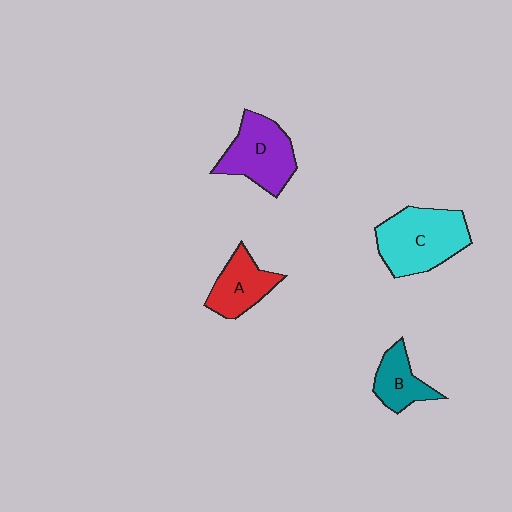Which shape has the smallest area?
Shape B (teal).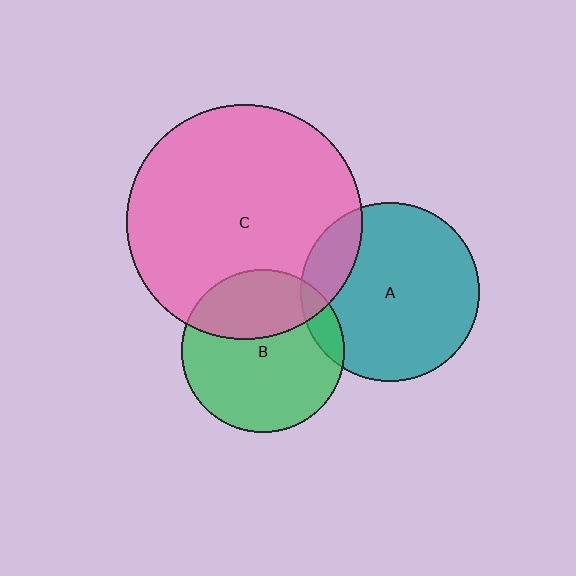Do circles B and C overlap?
Yes.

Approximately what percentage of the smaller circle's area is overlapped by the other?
Approximately 35%.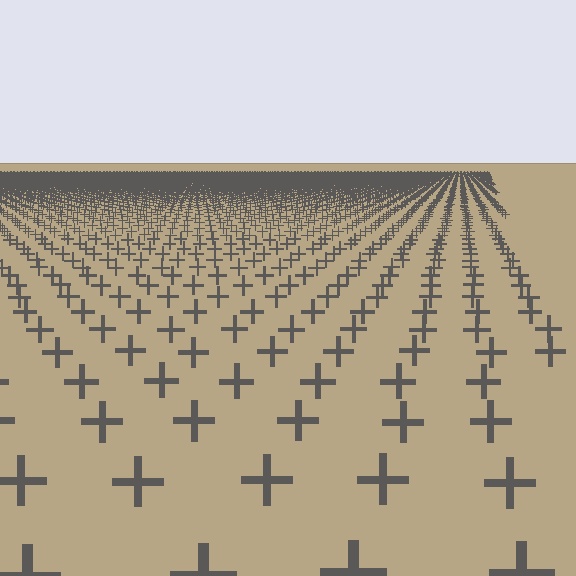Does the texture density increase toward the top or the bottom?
Density increases toward the top.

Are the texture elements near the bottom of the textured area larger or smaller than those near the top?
Larger. Near the bottom, elements are closer to the viewer and appear at a bigger on-screen size.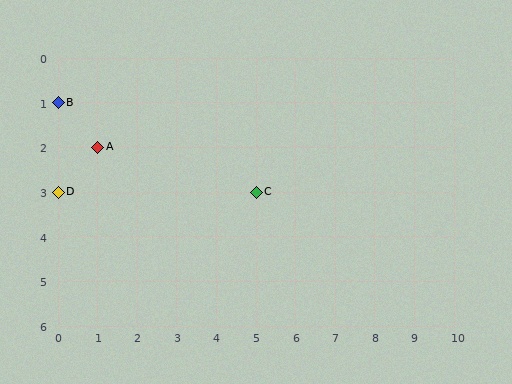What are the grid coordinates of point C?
Point C is at grid coordinates (5, 3).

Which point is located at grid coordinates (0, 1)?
Point B is at (0, 1).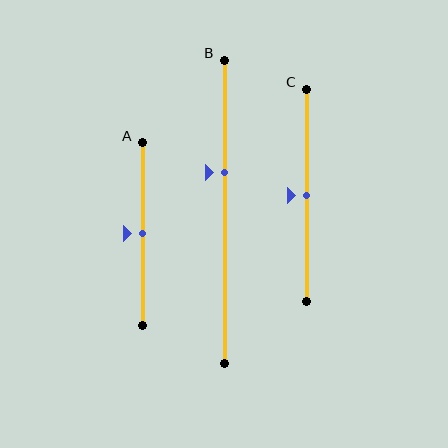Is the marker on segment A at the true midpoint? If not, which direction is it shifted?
Yes, the marker on segment A is at the true midpoint.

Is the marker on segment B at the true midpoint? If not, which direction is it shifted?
No, the marker on segment B is shifted upward by about 13% of the segment length.